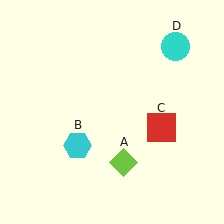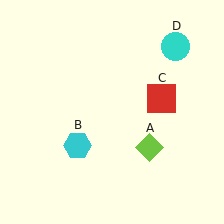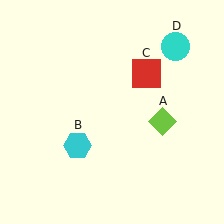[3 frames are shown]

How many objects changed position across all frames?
2 objects changed position: lime diamond (object A), red square (object C).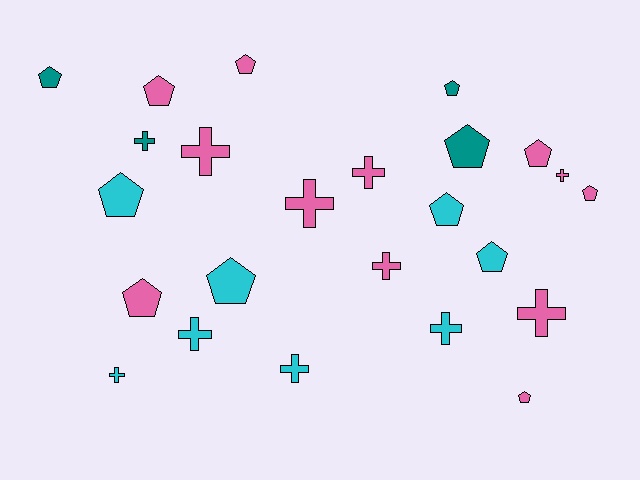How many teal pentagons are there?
There are 3 teal pentagons.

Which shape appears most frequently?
Pentagon, with 13 objects.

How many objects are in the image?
There are 24 objects.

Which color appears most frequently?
Pink, with 12 objects.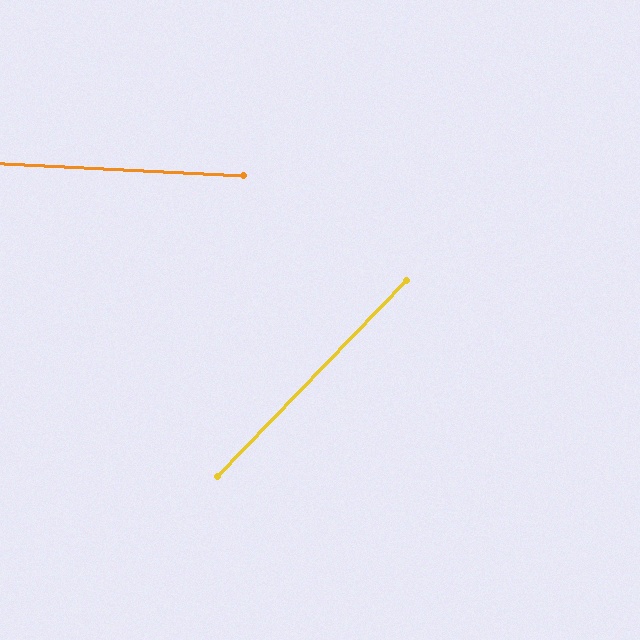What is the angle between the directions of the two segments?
Approximately 49 degrees.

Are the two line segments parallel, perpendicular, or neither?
Neither parallel nor perpendicular — they differ by about 49°.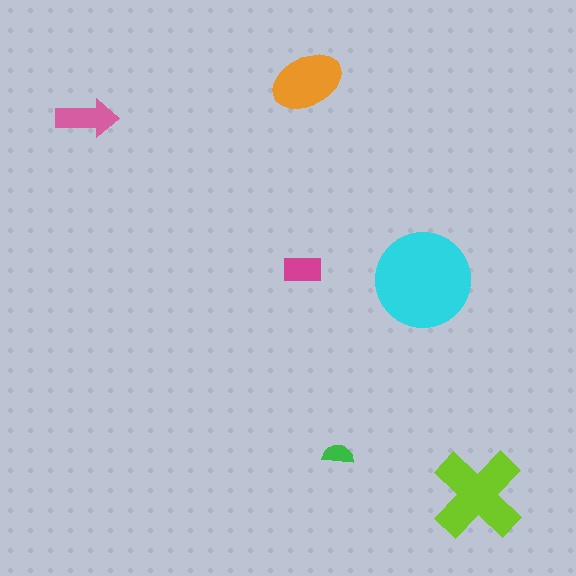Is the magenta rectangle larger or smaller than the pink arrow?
Smaller.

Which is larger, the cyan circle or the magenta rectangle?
The cyan circle.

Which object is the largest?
The cyan circle.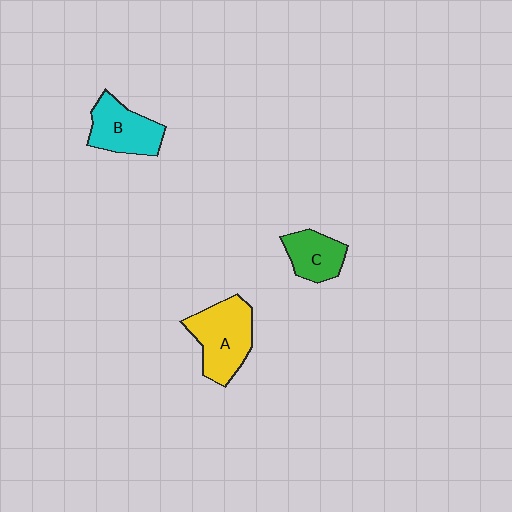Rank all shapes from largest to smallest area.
From largest to smallest: A (yellow), B (cyan), C (green).